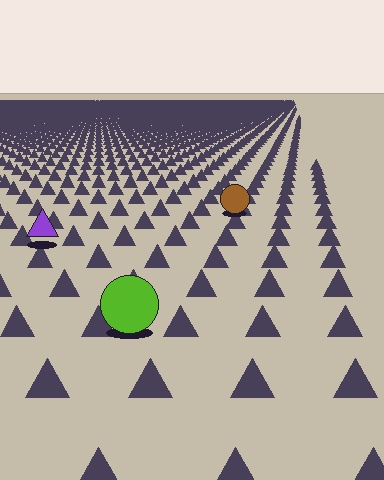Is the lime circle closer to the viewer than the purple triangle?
Yes. The lime circle is closer — you can tell from the texture gradient: the ground texture is coarser near it.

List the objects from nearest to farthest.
From nearest to farthest: the lime circle, the purple triangle, the brown circle.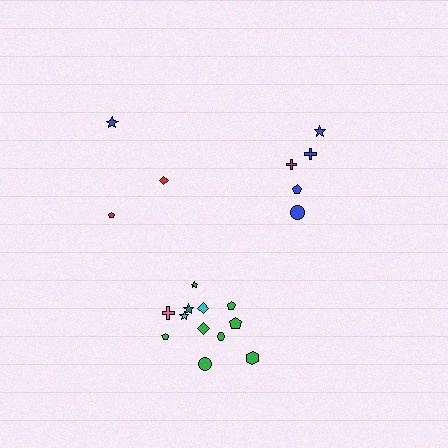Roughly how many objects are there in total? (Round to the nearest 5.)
Roughly 20 objects in total.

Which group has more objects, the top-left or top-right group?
The top-right group.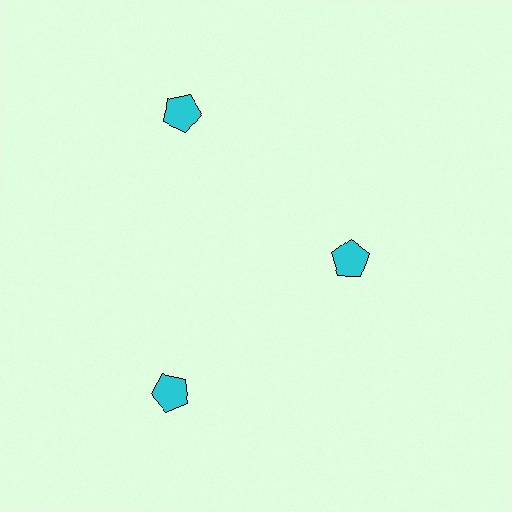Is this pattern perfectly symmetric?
No. The 3 cyan pentagons are arranged in a ring, but one element near the 3 o'clock position is pulled inward toward the center, breaking the 3-fold rotational symmetry.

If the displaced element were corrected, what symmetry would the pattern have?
It would have 3-fold rotational symmetry — the pattern would map onto itself every 120 degrees.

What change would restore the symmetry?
The symmetry would be restored by moving it outward, back onto the ring so that all 3 pentagons sit at equal angles and equal distance from the center.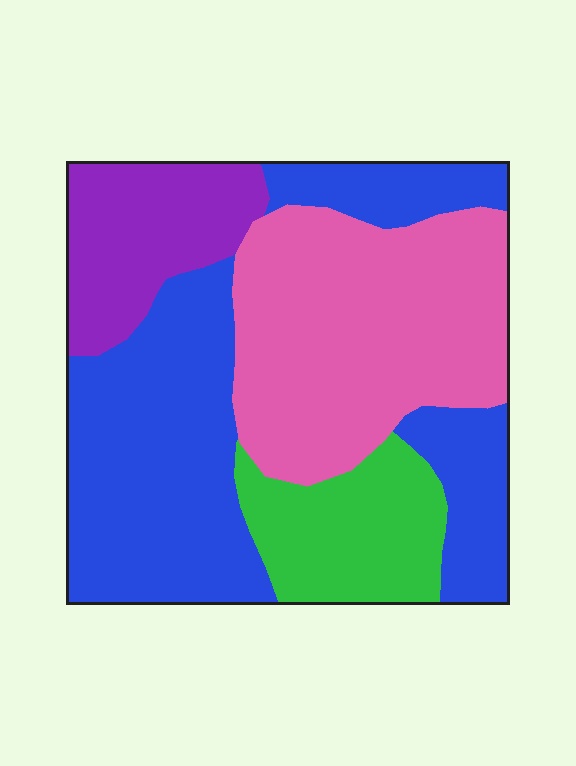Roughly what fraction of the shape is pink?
Pink takes up about one third (1/3) of the shape.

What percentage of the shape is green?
Green covers roughly 15% of the shape.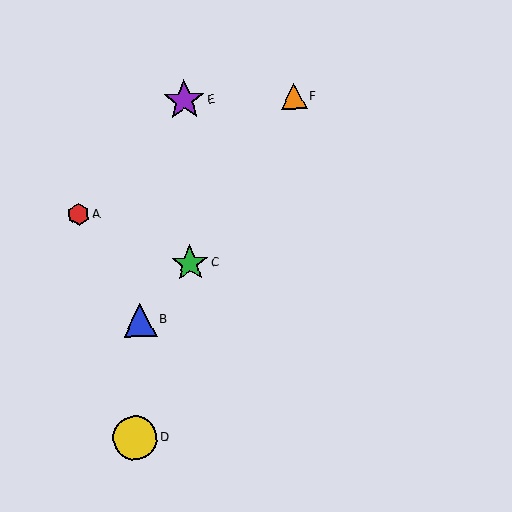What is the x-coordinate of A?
Object A is at x≈79.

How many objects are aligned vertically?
2 objects (C, E) are aligned vertically.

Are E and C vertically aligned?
Yes, both are at x≈184.